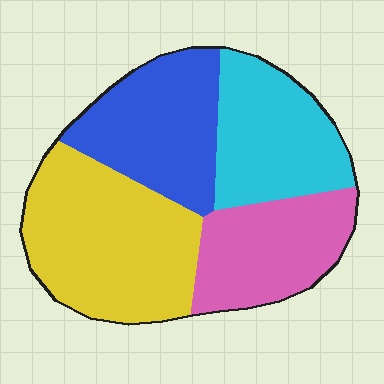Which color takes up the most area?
Yellow, at roughly 35%.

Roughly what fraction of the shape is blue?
Blue covers roughly 25% of the shape.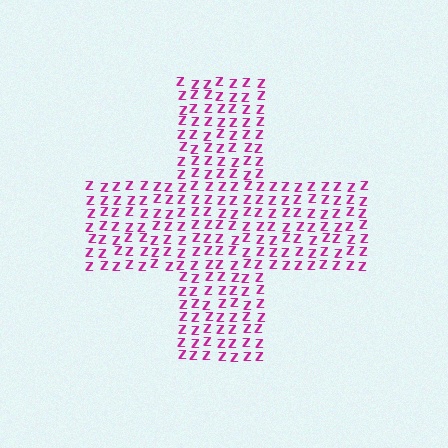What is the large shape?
The large shape is a cross.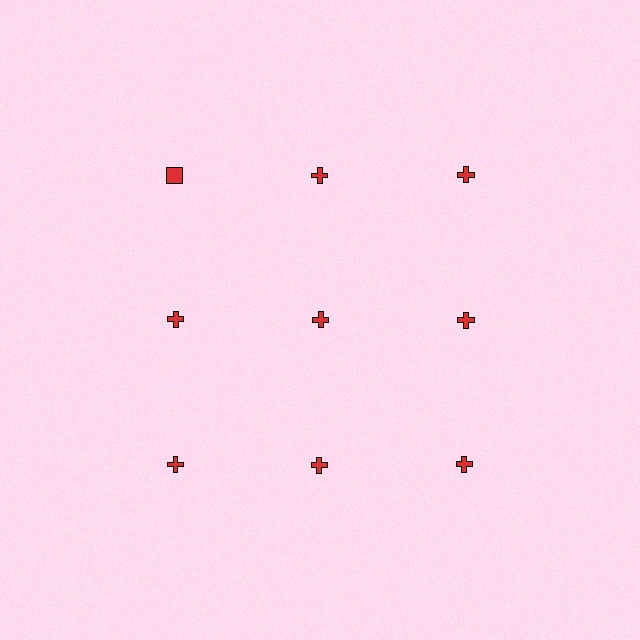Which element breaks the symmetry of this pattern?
The red square in the top row, leftmost column breaks the symmetry. All other shapes are red crosses.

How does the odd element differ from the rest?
It has a different shape: square instead of cross.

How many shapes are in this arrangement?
There are 9 shapes arranged in a grid pattern.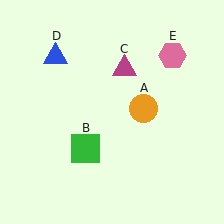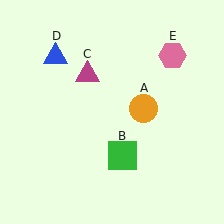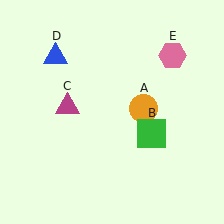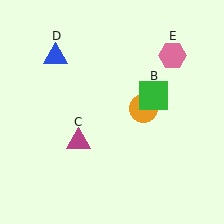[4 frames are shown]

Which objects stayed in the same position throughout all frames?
Orange circle (object A) and blue triangle (object D) and pink hexagon (object E) remained stationary.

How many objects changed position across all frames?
2 objects changed position: green square (object B), magenta triangle (object C).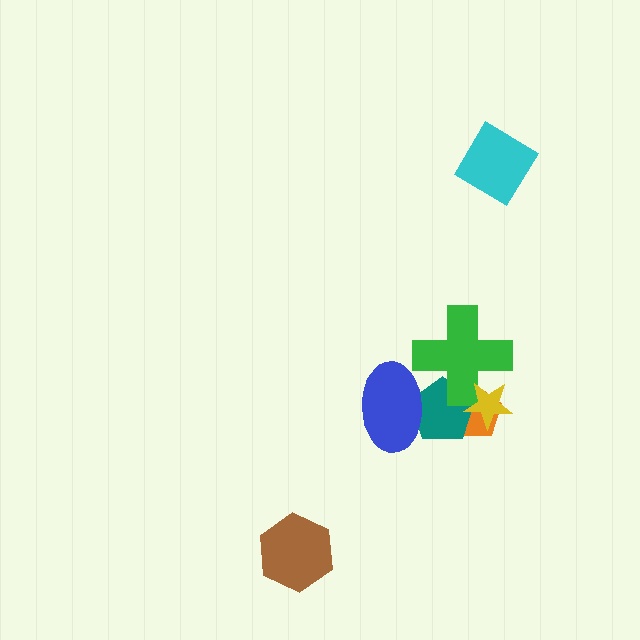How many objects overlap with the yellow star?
3 objects overlap with the yellow star.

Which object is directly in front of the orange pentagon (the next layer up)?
The teal pentagon is directly in front of the orange pentagon.